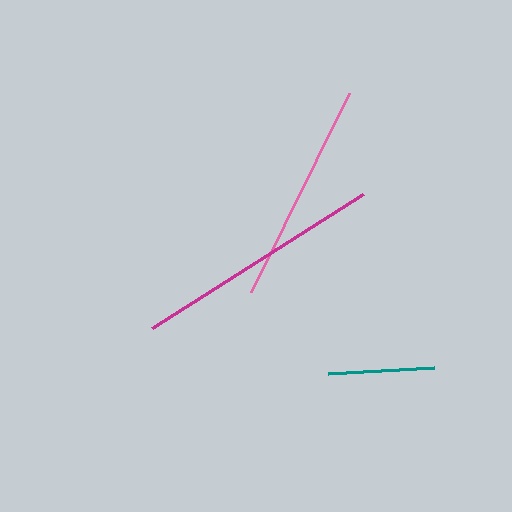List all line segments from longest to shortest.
From longest to shortest: magenta, pink, teal.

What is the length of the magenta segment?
The magenta segment is approximately 250 pixels long.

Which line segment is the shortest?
The teal line is the shortest at approximately 106 pixels.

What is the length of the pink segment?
The pink segment is approximately 222 pixels long.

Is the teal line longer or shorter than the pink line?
The pink line is longer than the teal line.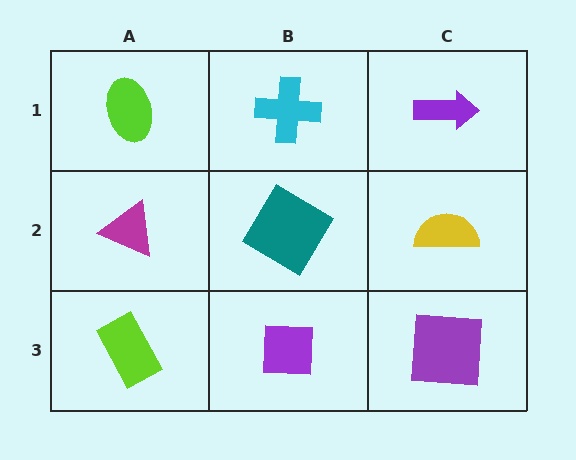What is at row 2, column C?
A yellow semicircle.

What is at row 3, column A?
A lime rectangle.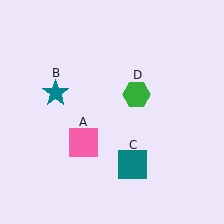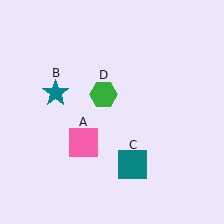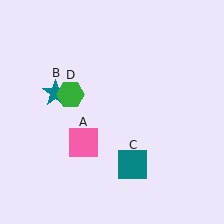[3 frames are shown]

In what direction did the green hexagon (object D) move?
The green hexagon (object D) moved left.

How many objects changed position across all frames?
1 object changed position: green hexagon (object D).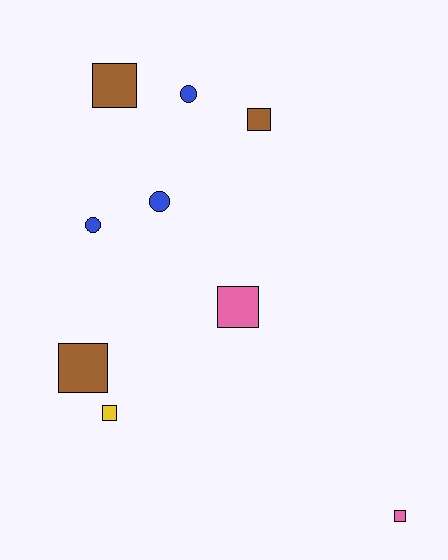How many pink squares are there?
There are 2 pink squares.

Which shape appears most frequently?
Square, with 6 objects.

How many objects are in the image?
There are 9 objects.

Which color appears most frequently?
Blue, with 3 objects.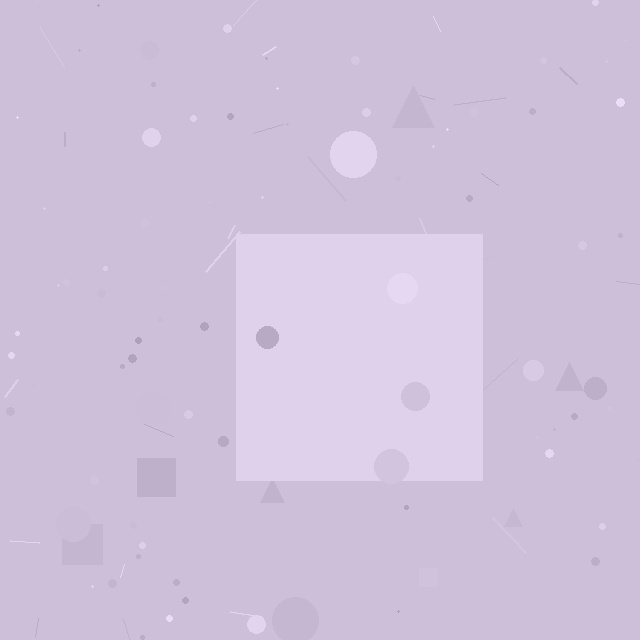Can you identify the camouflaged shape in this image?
The camouflaged shape is a square.